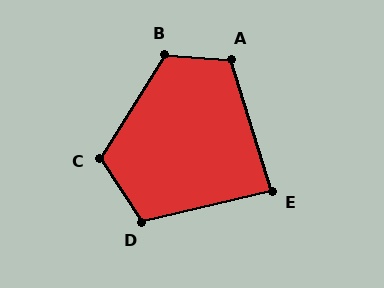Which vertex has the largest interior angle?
B, at approximately 118 degrees.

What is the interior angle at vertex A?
Approximately 111 degrees (obtuse).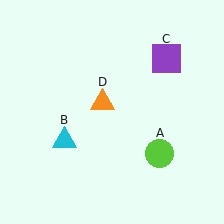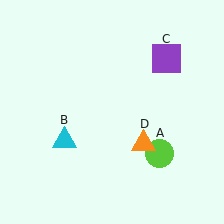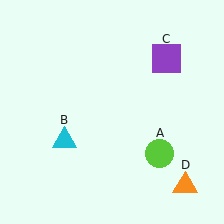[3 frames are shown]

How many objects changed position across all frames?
1 object changed position: orange triangle (object D).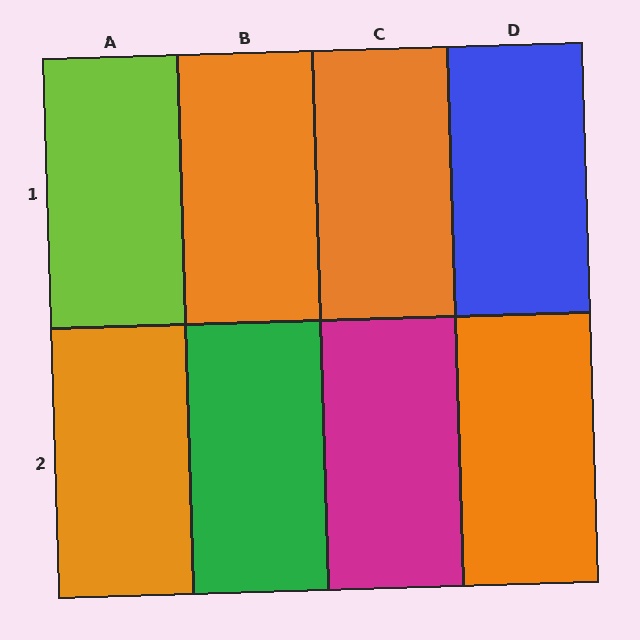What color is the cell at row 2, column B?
Green.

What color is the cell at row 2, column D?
Orange.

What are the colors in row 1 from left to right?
Lime, orange, orange, blue.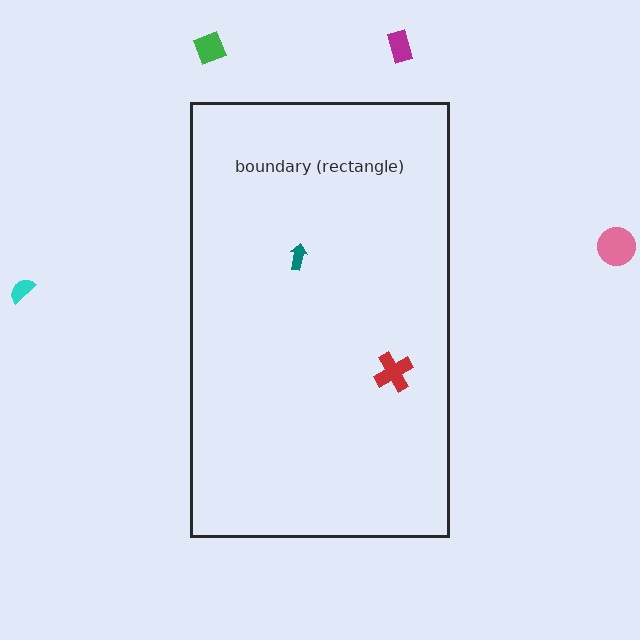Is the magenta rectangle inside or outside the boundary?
Outside.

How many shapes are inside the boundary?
2 inside, 4 outside.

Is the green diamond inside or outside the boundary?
Outside.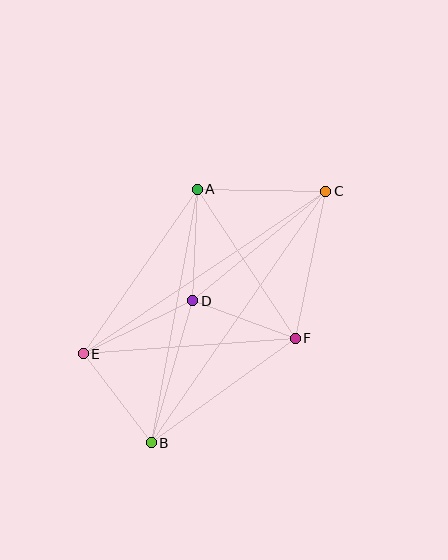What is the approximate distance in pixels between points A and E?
The distance between A and E is approximately 200 pixels.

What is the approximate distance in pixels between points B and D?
The distance between B and D is approximately 148 pixels.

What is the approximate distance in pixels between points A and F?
The distance between A and F is approximately 178 pixels.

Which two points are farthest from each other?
Points B and C are farthest from each other.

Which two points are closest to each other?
Points D and F are closest to each other.